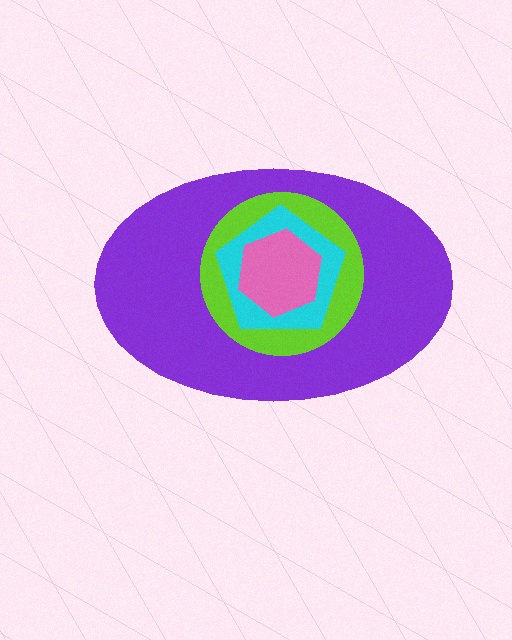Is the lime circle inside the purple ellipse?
Yes.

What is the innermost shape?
The pink hexagon.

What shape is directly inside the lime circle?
The cyan pentagon.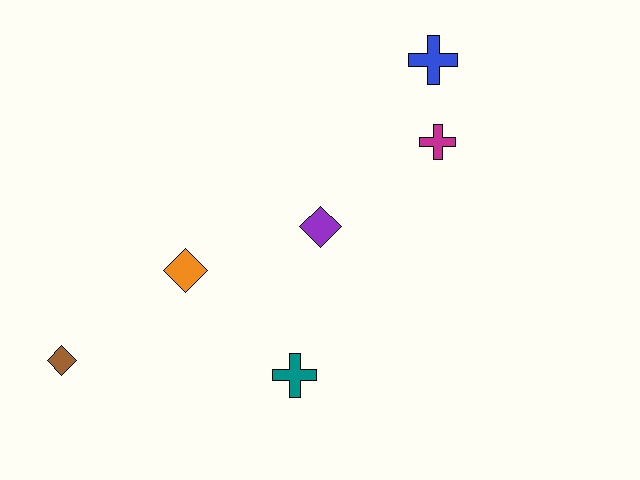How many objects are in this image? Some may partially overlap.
There are 6 objects.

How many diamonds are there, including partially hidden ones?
There are 3 diamonds.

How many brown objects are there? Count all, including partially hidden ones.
There is 1 brown object.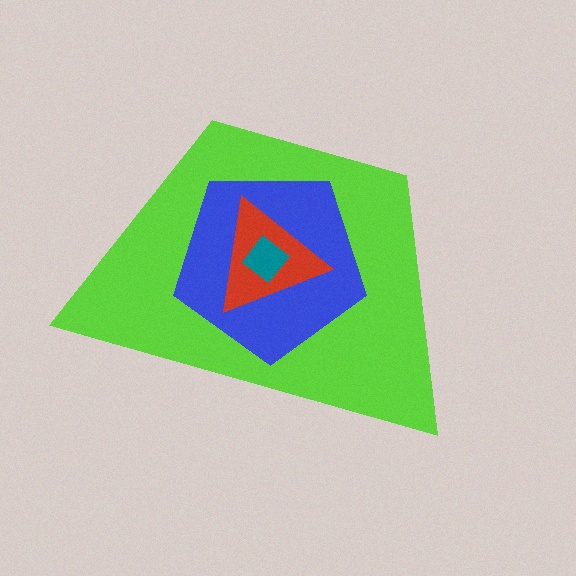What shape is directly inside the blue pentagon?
The red triangle.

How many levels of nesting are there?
4.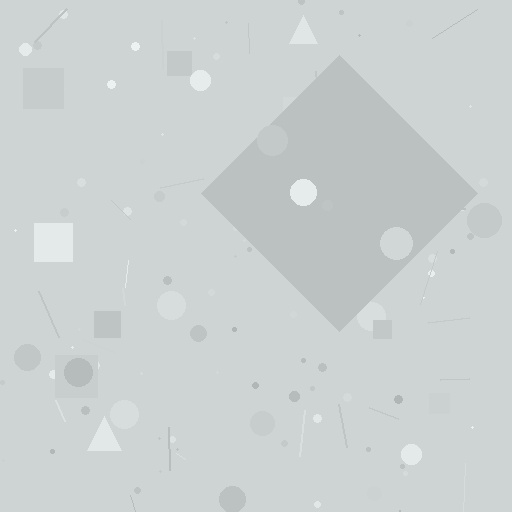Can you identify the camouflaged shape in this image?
The camouflaged shape is a diamond.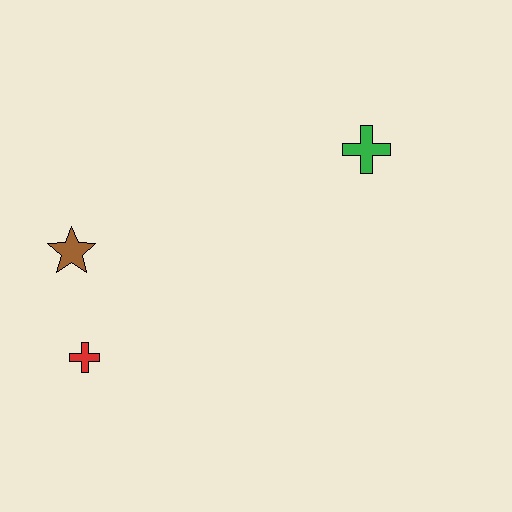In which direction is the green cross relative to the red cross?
The green cross is to the right of the red cross.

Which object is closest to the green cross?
The brown star is closest to the green cross.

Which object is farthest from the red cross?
The green cross is farthest from the red cross.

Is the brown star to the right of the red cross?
No